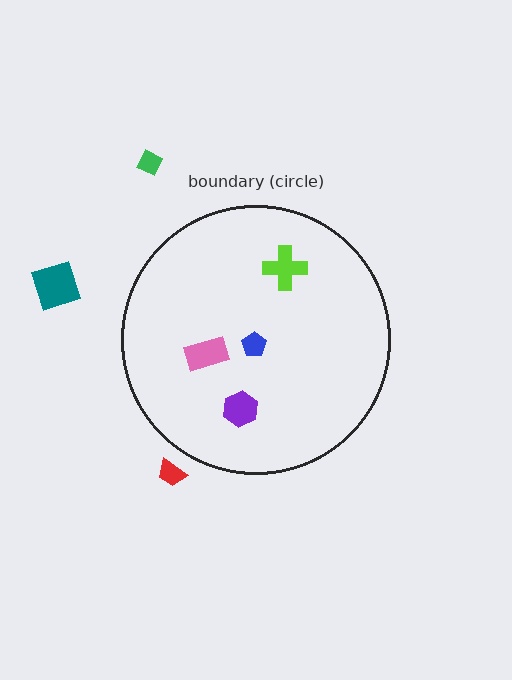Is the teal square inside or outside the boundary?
Outside.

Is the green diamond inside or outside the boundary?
Outside.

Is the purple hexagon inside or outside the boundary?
Inside.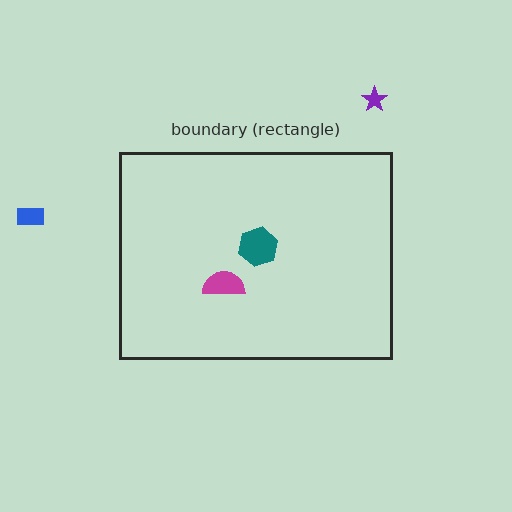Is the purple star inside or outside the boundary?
Outside.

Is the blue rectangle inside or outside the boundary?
Outside.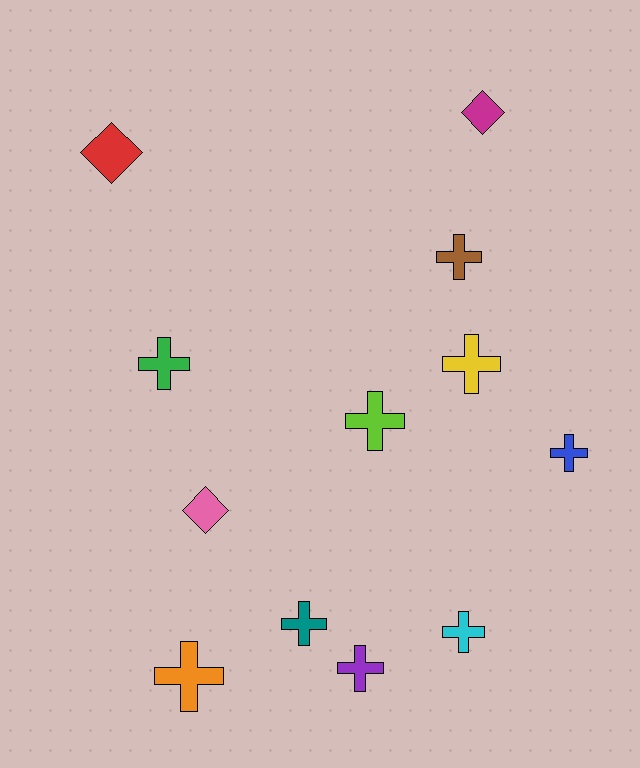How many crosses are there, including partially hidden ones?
There are 9 crosses.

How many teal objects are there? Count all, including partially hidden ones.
There is 1 teal object.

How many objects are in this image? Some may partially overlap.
There are 12 objects.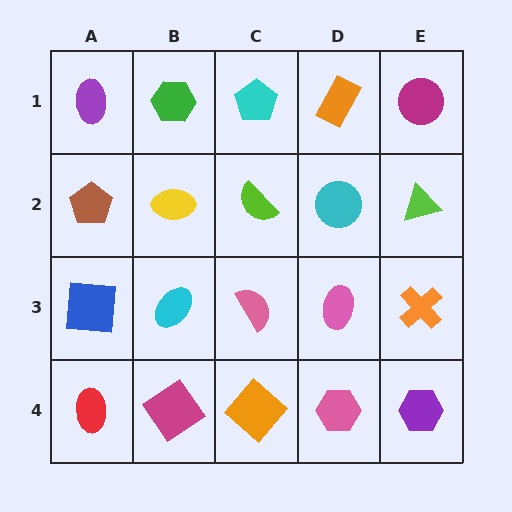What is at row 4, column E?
A purple hexagon.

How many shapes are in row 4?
5 shapes.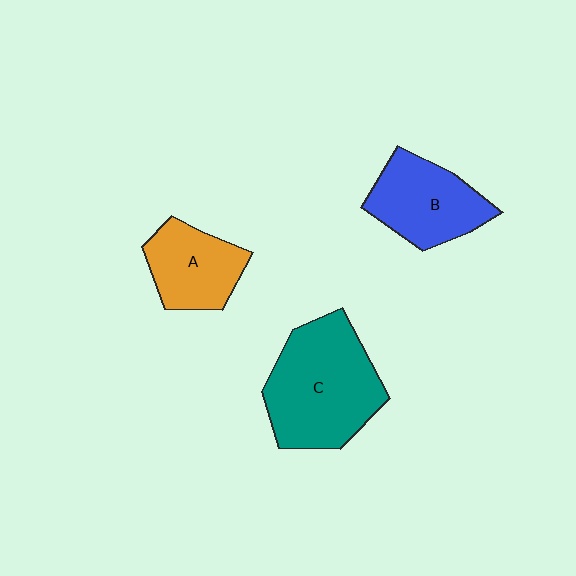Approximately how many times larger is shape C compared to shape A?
Approximately 1.8 times.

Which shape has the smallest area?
Shape A (orange).